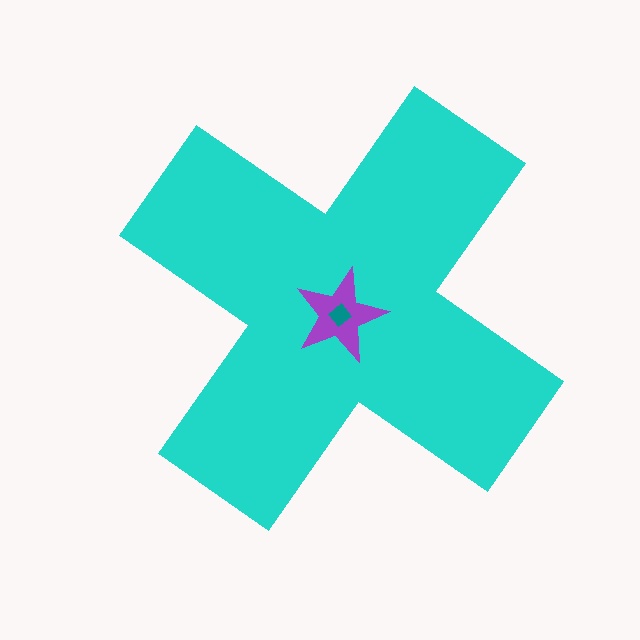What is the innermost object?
The teal diamond.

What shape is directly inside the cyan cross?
The purple star.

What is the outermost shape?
The cyan cross.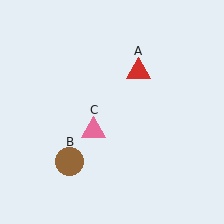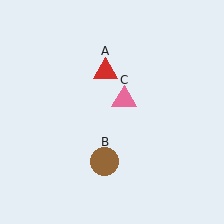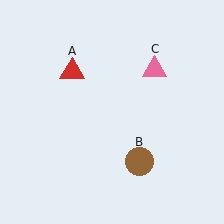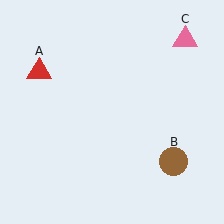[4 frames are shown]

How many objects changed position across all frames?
3 objects changed position: red triangle (object A), brown circle (object B), pink triangle (object C).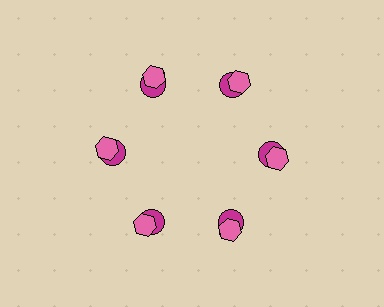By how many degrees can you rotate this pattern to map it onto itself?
The pattern maps onto itself every 60 degrees of rotation.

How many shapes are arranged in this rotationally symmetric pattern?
There are 18 shapes, arranged in 6 groups of 3.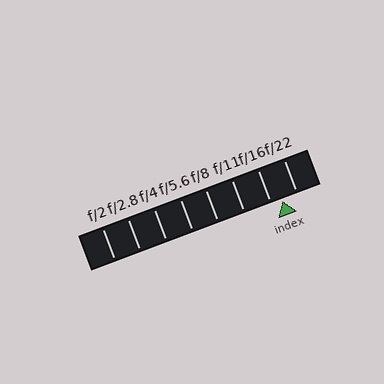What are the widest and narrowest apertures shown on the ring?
The widest aperture shown is f/2 and the narrowest is f/22.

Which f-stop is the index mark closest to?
The index mark is closest to f/16.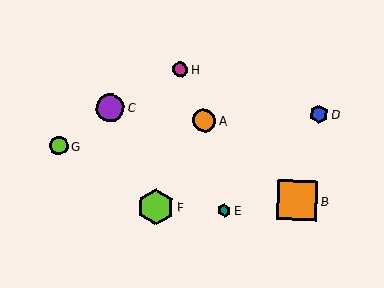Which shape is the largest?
The orange square (labeled B) is the largest.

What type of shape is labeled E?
Shape E is a teal hexagon.